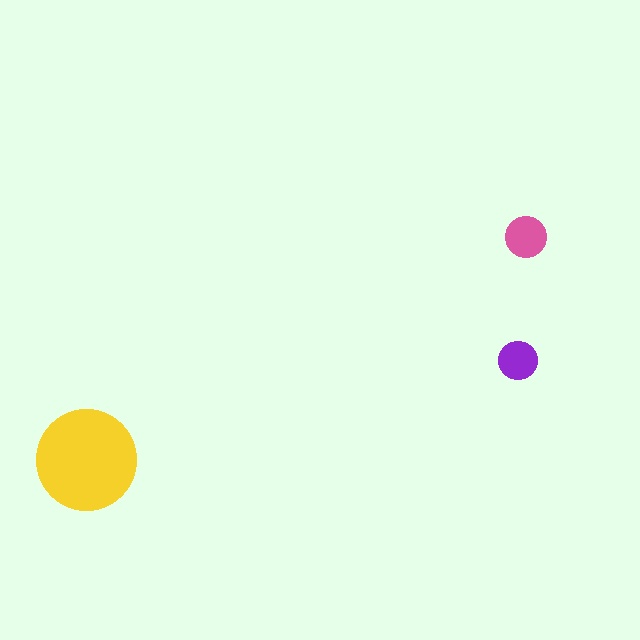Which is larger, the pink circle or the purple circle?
The pink one.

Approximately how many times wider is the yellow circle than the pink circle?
About 2.5 times wider.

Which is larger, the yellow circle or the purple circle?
The yellow one.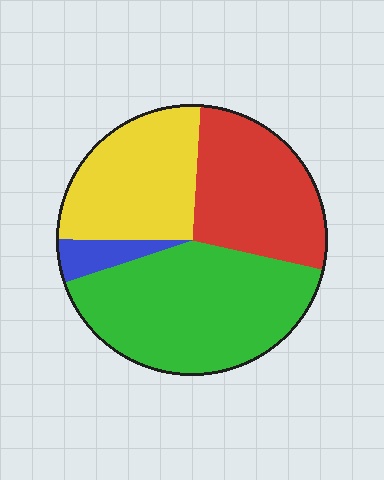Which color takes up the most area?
Green, at roughly 40%.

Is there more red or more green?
Green.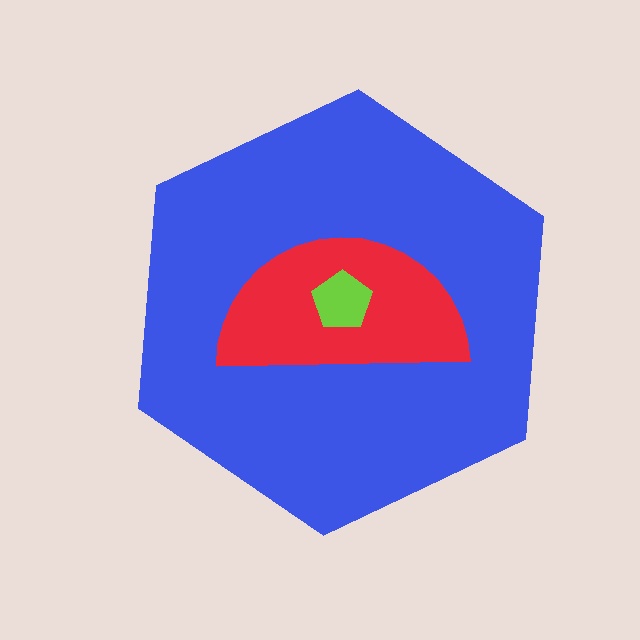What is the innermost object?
The lime pentagon.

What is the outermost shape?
The blue hexagon.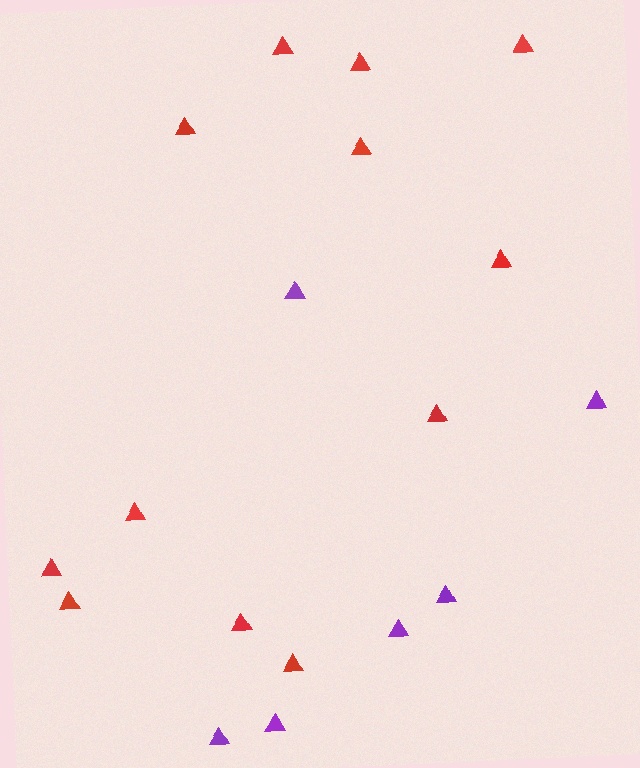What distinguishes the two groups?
There are 2 groups: one group of red triangles (12) and one group of purple triangles (6).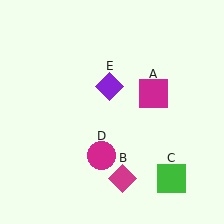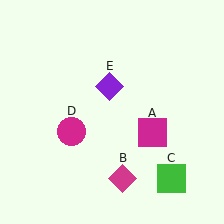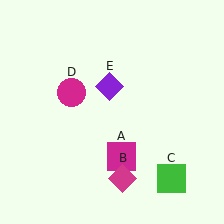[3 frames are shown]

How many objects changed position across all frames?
2 objects changed position: magenta square (object A), magenta circle (object D).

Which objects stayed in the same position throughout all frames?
Magenta diamond (object B) and green square (object C) and purple diamond (object E) remained stationary.